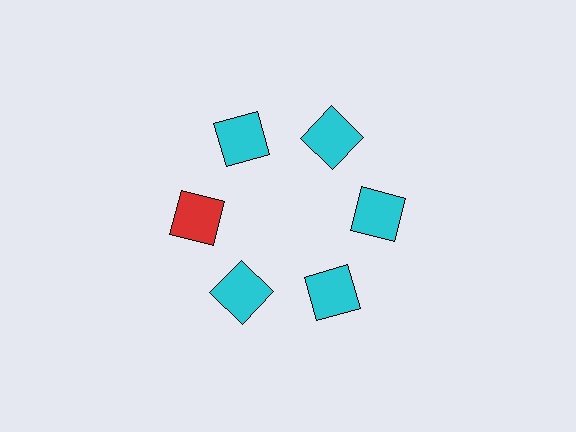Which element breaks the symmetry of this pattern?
The red square at roughly the 9 o'clock position breaks the symmetry. All other shapes are cyan squares.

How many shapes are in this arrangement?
There are 6 shapes arranged in a ring pattern.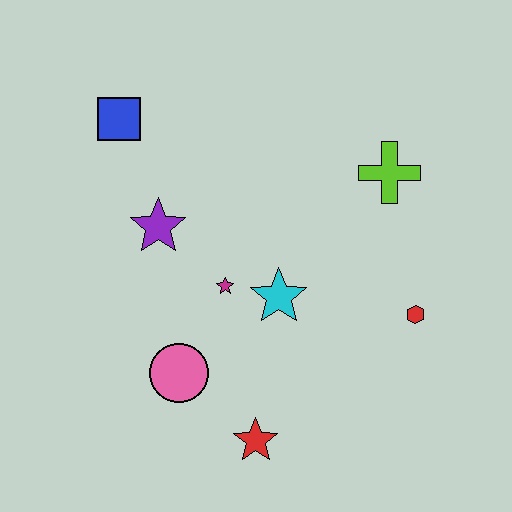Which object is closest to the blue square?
The purple star is closest to the blue square.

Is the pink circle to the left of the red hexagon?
Yes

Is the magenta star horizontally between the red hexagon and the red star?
No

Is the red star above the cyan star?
No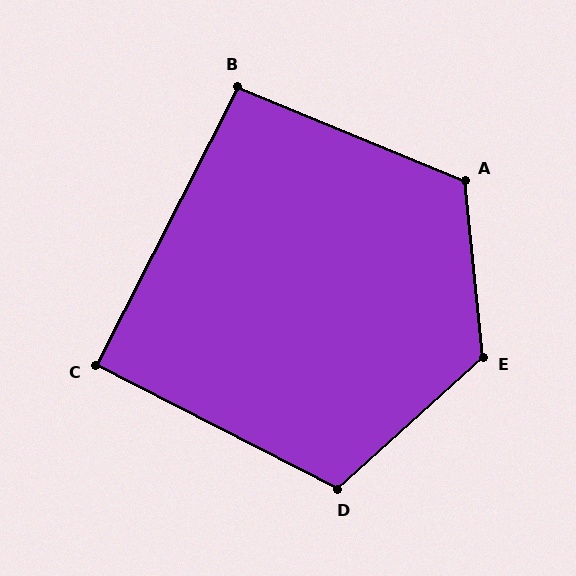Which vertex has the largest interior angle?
E, at approximately 126 degrees.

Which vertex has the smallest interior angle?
C, at approximately 90 degrees.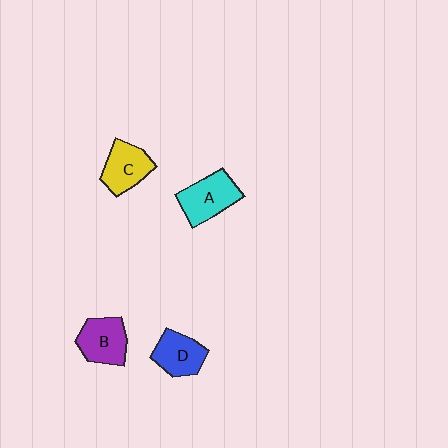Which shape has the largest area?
Shape A (cyan).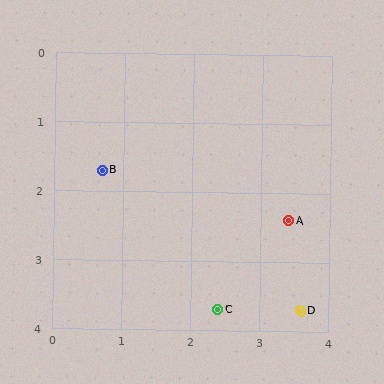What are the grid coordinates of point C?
Point C is at approximately (2.4, 3.7).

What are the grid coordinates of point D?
Point D is at approximately (3.6, 3.7).